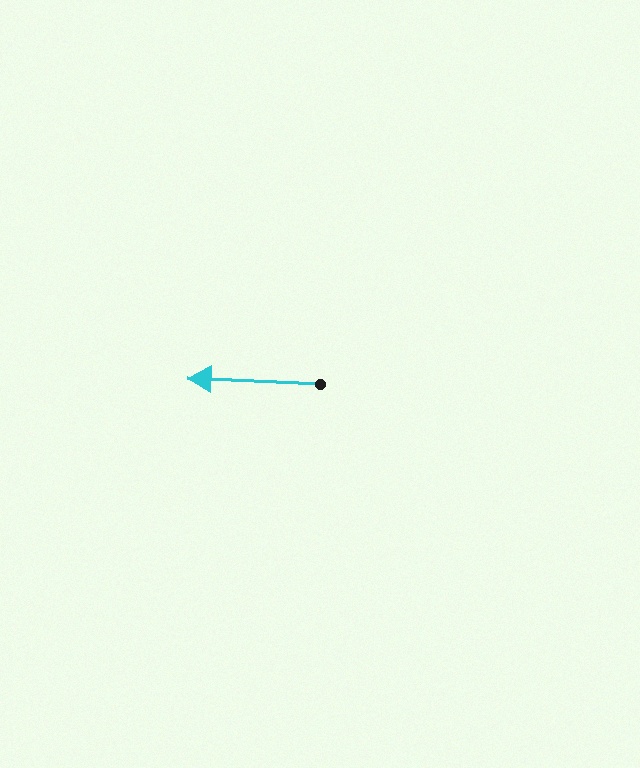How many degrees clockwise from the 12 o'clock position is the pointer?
Approximately 273 degrees.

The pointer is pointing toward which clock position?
Roughly 9 o'clock.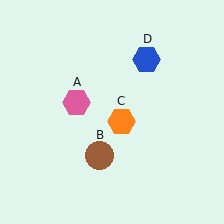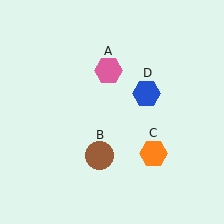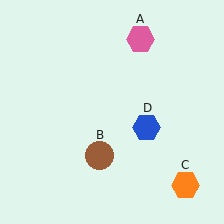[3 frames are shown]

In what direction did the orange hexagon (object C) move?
The orange hexagon (object C) moved down and to the right.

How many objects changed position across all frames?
3 objects changed position: pink hexagon (object A), orange hexagon (object C), blue hexagon (object D).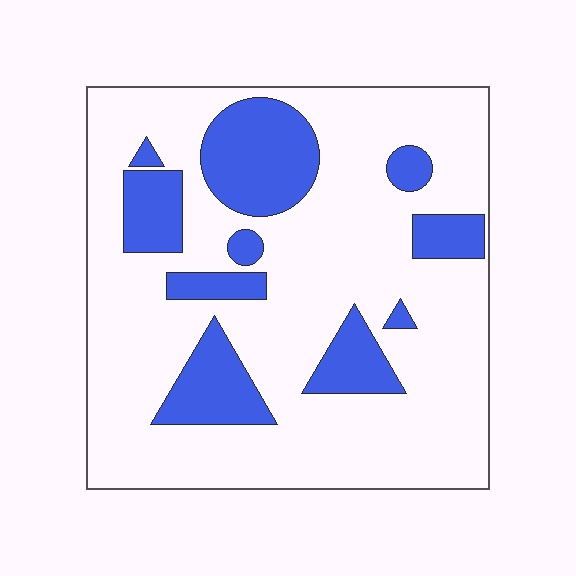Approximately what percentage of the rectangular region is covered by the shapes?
Approximately 25%.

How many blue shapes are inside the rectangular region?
10.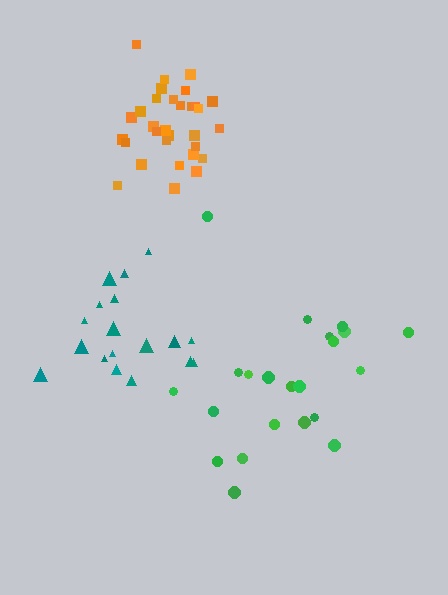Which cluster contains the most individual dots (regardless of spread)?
Orange (32).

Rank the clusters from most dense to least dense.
orange, teal, green.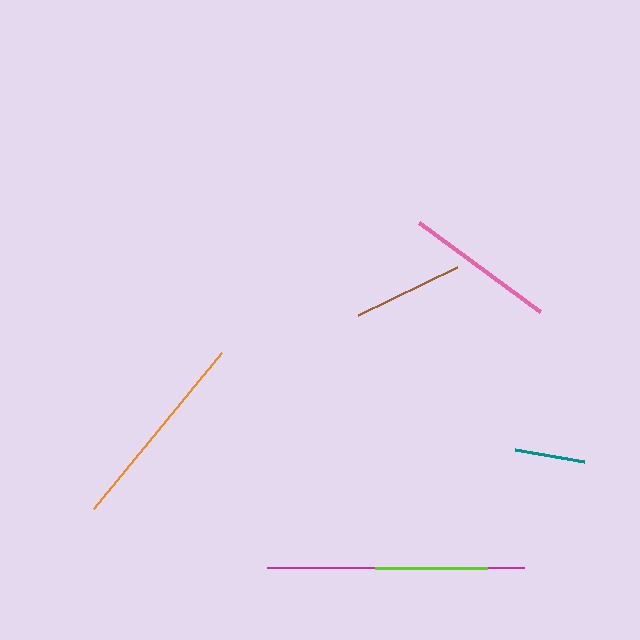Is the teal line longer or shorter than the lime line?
The lime line is longer than the teal line.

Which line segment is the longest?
The magenta line is the longest at approximately 257 pixels.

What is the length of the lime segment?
The lime segment is approximately 112 pixels long.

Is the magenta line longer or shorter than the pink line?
The magenta line is longer than the pink line.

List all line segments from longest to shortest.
From longest to shortest: magenta, orange, pink, lime, brown, teal.